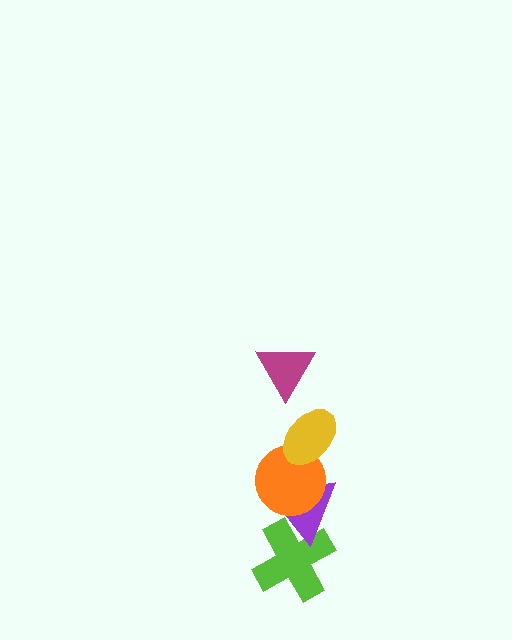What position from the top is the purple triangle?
The purple triangle is 4th from the top.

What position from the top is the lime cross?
The lime cross is 5th from the top.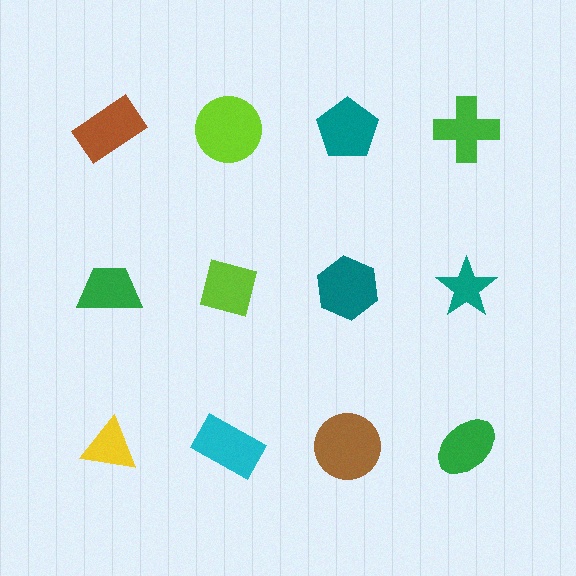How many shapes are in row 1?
4 shapes.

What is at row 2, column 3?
A teal hexagon.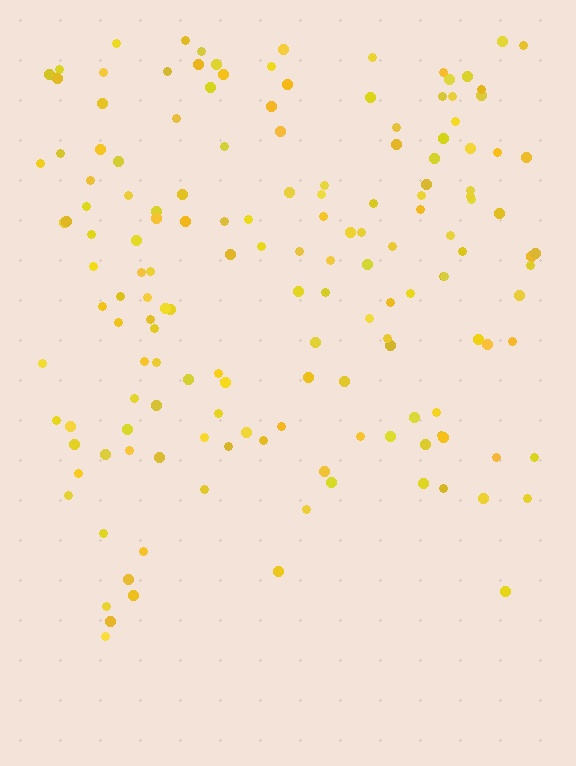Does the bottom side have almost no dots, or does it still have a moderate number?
Still a moderate number, just noticeably fewer than the top.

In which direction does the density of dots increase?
From bottom to top, with the top side densest.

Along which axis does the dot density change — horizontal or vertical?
Vertical.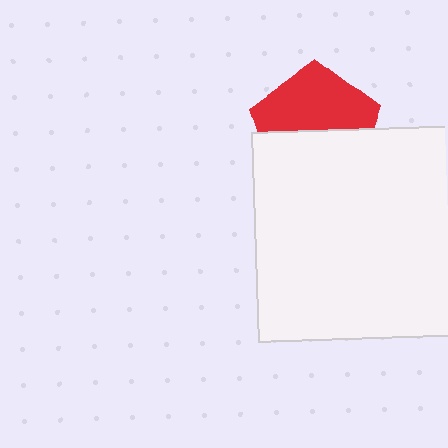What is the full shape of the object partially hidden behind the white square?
The partially hidden object is a red pentagon.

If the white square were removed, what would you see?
You would see the complete red pentagon.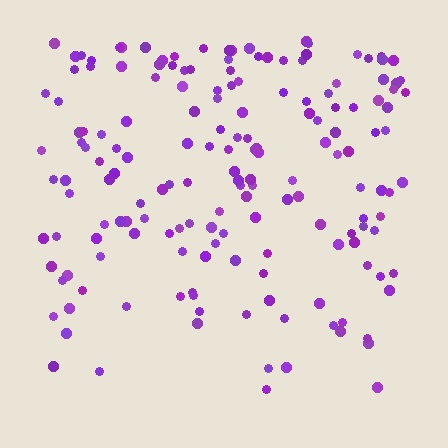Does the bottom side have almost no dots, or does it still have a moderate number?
Still a moderate number, just noticeably fewer than the top.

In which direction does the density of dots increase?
From bottom to top, with the top side densest.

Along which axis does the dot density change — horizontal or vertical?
Vertical.